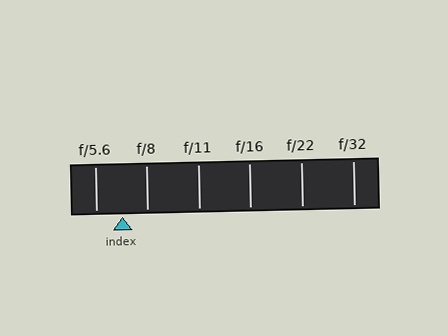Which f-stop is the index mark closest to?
The index mark is closest to f/8.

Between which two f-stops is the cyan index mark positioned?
The index mark is between f/5.6 and f/8.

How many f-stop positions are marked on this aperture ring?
There are 6 f-stop positions marked.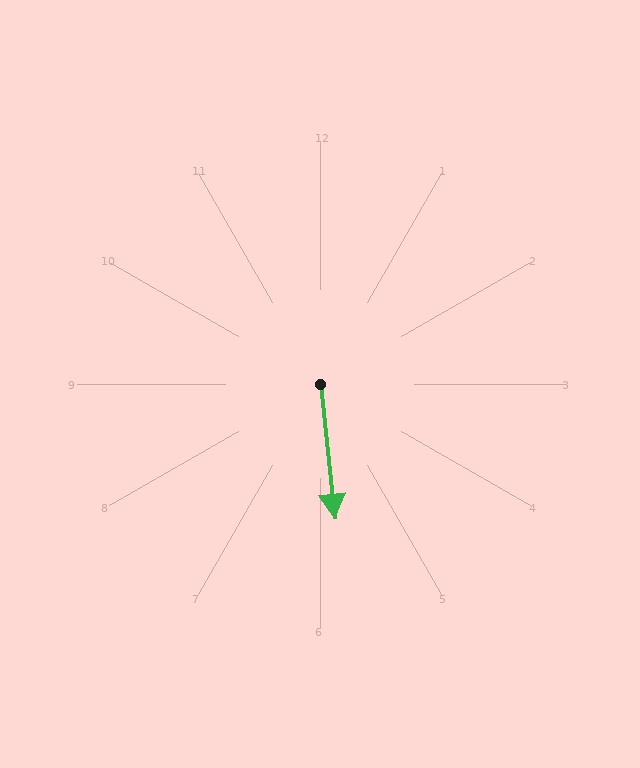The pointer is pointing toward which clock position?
Roughly 6 o'clock.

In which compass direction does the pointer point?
South.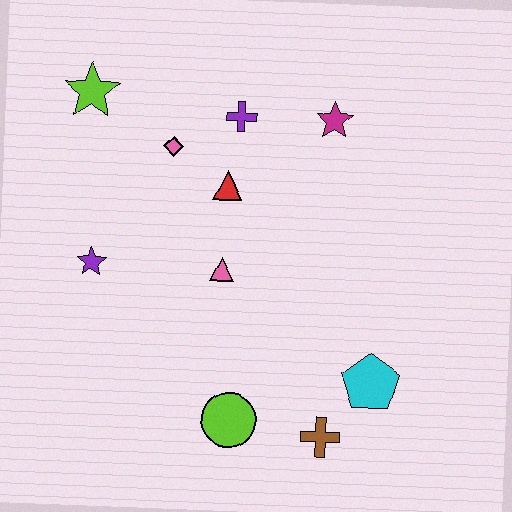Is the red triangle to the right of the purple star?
Yes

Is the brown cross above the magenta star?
No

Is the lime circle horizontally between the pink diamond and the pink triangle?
No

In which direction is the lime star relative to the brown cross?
The lime star is above the brown cross.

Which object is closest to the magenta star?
The purple cross is closest to the magenta star.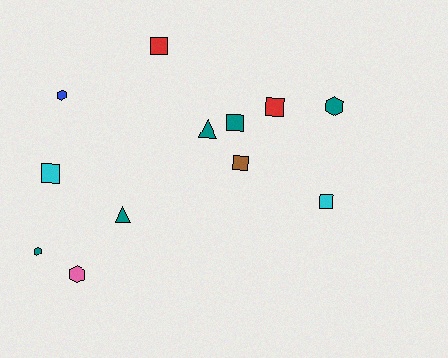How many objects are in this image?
There are 12 objects.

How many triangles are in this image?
There are 2 triangles.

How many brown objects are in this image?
There is 1 brown object.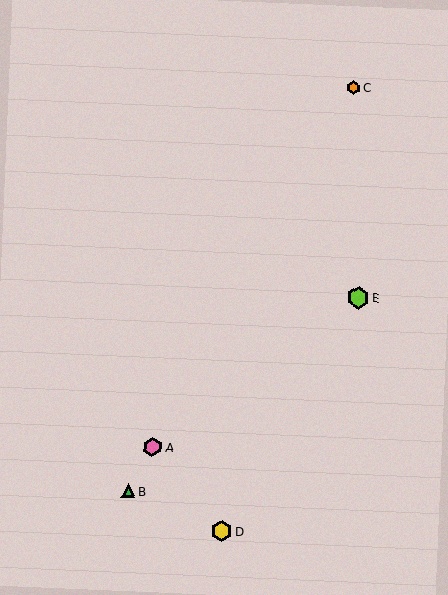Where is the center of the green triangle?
The center of the green triangle is at (128, 491).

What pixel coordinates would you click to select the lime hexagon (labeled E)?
Click at (358, 298) to select the lime hexagon E.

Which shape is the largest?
The lime hexagon (labeled E) is the largest.